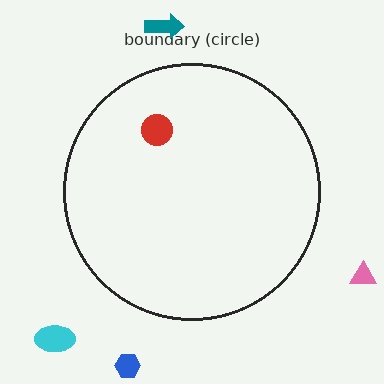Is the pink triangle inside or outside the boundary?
Outside.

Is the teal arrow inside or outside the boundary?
Outside.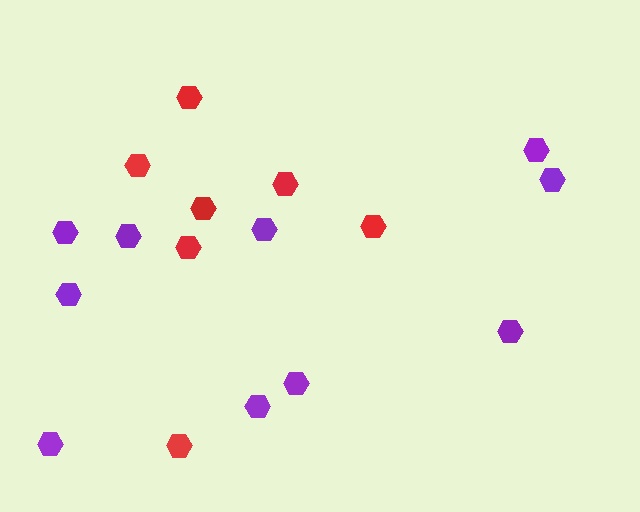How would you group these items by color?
There are 2 groups: one group of red hexagons (7) and one group of purple hexagons (10).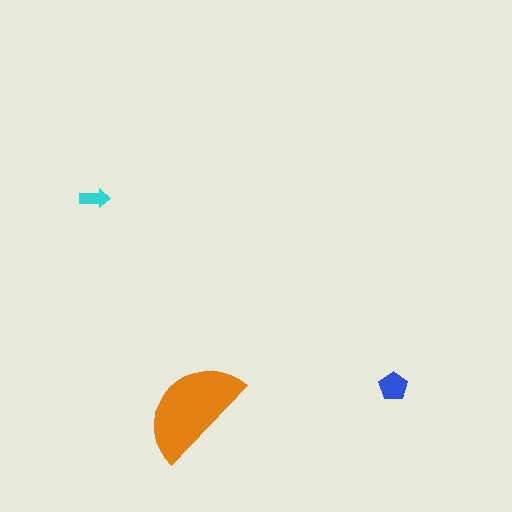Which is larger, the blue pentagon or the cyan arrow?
The blue pentagon.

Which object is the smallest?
The cyan arrow.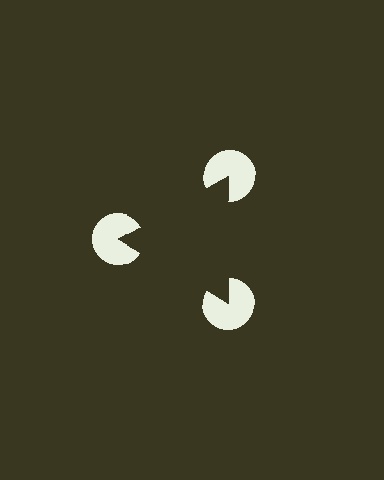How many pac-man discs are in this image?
There are 3 — one at each vertex of the illusory triangle.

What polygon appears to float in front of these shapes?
An illusory triangle — its edges are inferred from the aligned wedge cuts in the pac-man discs, not physically drawn.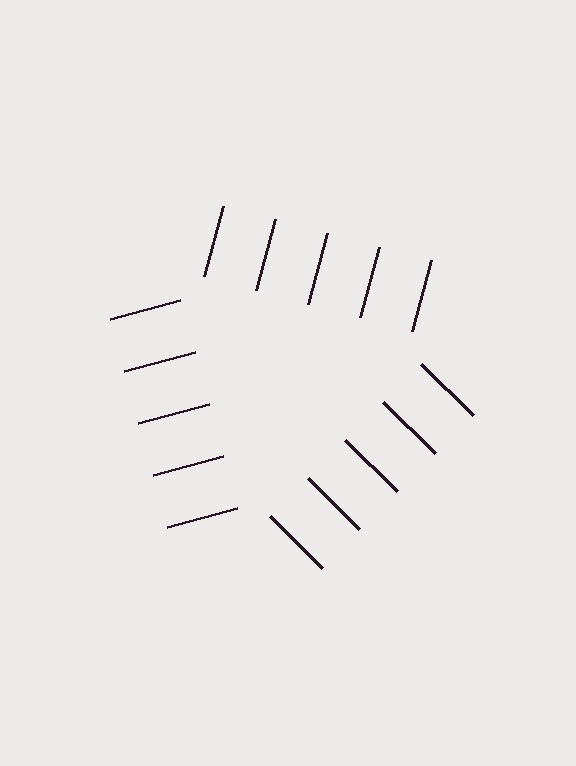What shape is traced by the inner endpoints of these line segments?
An illusory triangle — the line segments terminate on its edges but no continuous stroke is drawn.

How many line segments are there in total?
15 — 5 along each of the 3 edges.